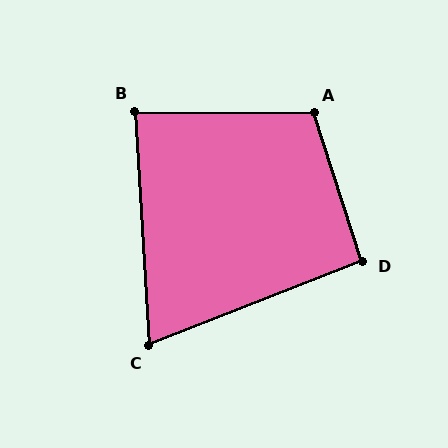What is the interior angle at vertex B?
Approximately 86 degrees (approximately right).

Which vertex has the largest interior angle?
A, at approximately 108 degrees.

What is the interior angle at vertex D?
Approximately 94 degrees (approximately right).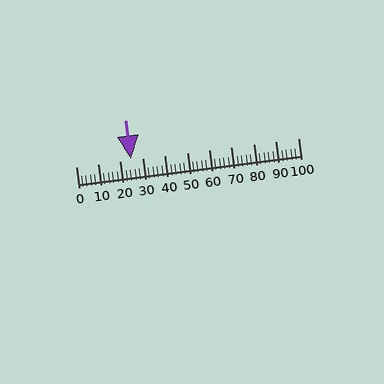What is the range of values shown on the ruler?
The ruler shows values from 0 to 100.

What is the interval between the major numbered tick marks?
The major tick marks are spaced 10 units apart.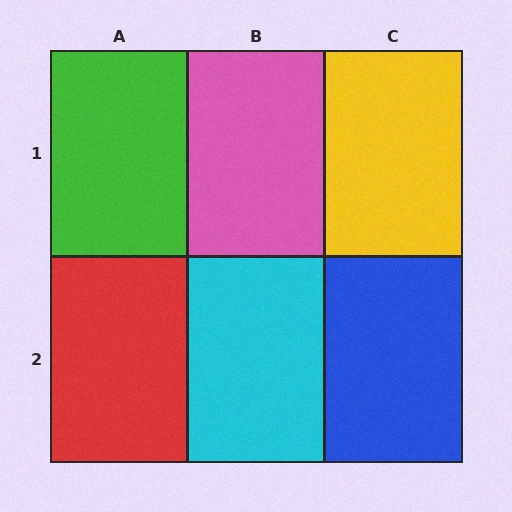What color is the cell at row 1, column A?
Green.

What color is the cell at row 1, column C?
Yellow.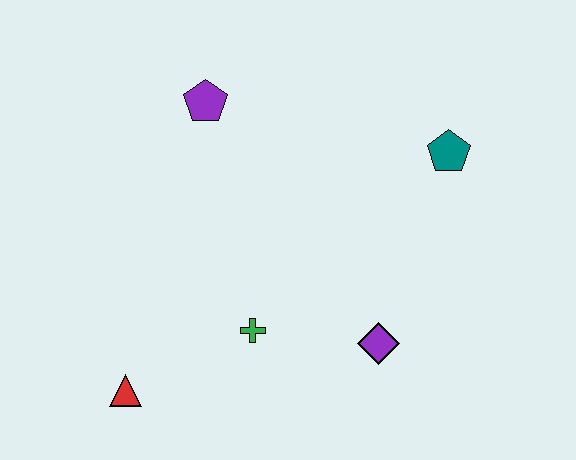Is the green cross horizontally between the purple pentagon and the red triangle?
No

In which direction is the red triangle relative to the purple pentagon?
The red triangle is below the purple pentagon.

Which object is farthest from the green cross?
The teal pentagon is farthest from the green cross.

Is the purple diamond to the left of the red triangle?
No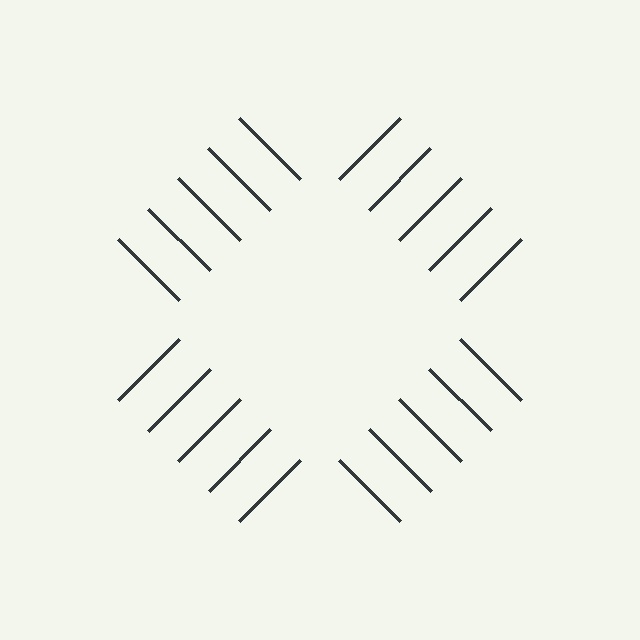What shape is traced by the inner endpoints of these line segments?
An illusory square — the line segments terminate on its edges but no continuous stroke is drawn.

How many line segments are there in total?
20 — 5 along each of the 4 edges.